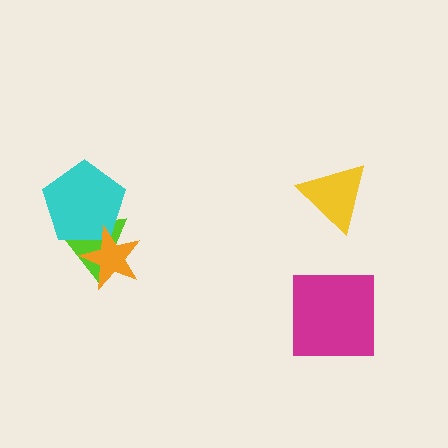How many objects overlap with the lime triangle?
2 objects overlap with the lime triangle.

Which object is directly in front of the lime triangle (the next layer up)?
The cyan pentagon is directly in front of the lime triangle.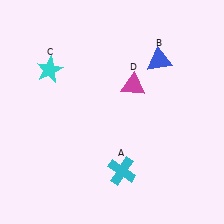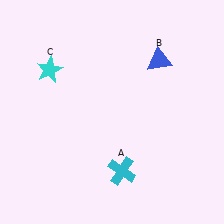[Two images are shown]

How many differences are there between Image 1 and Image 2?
There is 1 difference between the two images.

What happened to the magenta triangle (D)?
The magenta triangle (D) was removed in Image 2. It was in the top-right area of Image 1.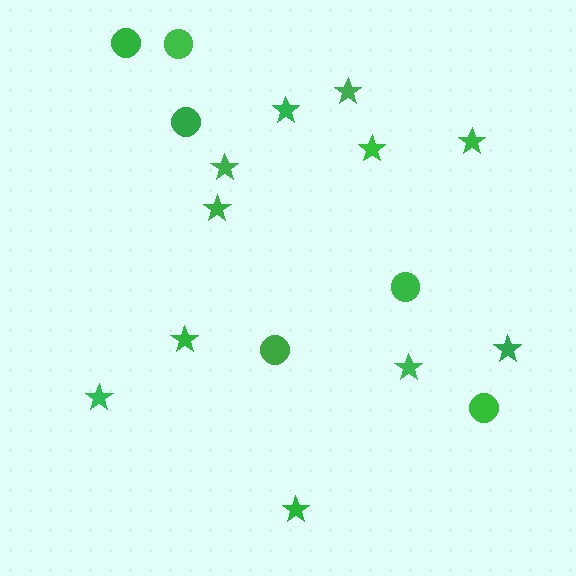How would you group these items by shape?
There are 2 groups: one group of circles (6) and one group of stars (11).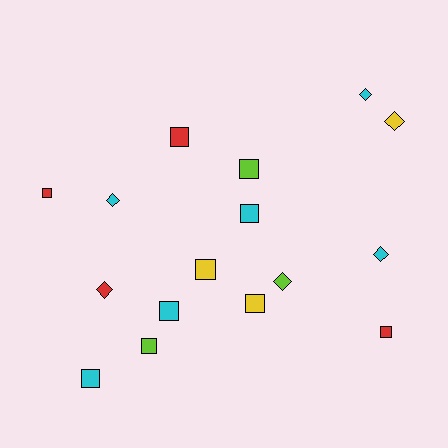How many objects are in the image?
There are 16 objects.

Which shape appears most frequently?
Square, with 10 objects.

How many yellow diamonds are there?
There is 1 yellow diamond.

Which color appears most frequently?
Cyan, with 6 objects.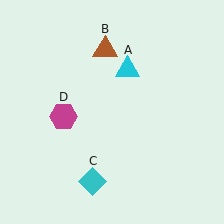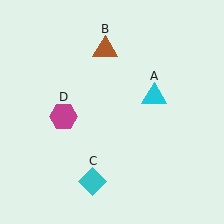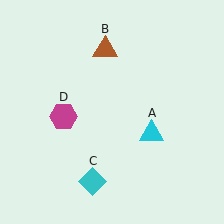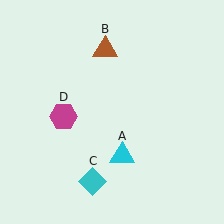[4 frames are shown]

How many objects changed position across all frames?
1 object changed position: cyan triangle (object A).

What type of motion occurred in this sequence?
The cyan triangle (object A) rotated clockwise around the center of the scene.